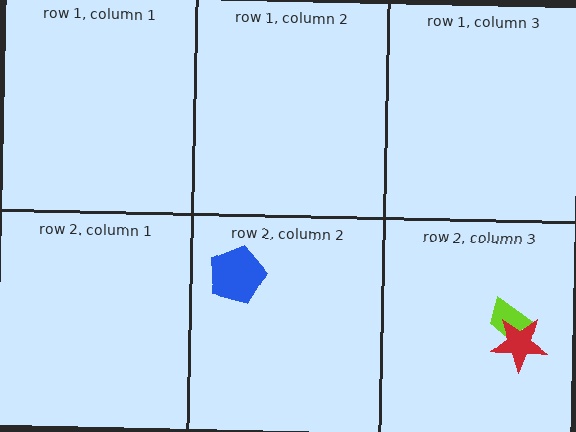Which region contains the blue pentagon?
The row 2, column 2 region.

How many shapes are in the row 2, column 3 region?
2.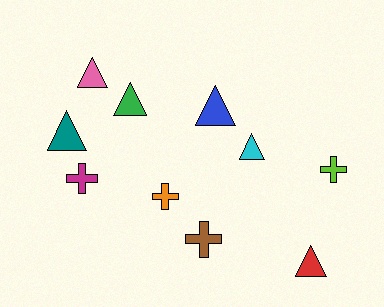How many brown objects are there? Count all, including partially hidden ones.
There is 1 brown object.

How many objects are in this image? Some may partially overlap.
There are 10 objects.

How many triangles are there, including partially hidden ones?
There are 6 triangles.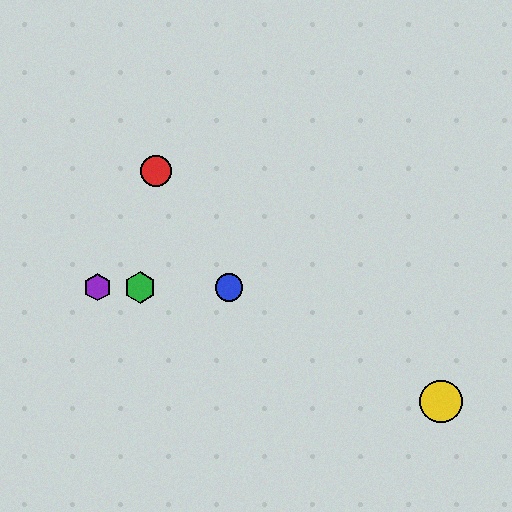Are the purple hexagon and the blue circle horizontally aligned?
Yes, both are at y≈287.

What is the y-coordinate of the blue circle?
The blue circle is at y≈287.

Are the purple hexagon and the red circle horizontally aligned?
No, the purple hexagon is at y≈287 and the red circle is at y≈171.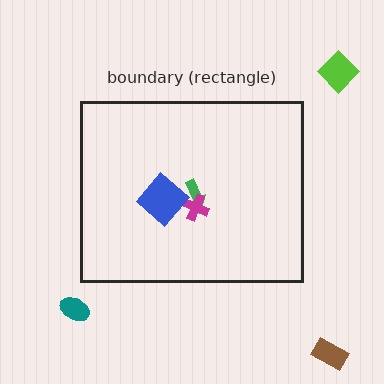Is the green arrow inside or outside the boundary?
Inside.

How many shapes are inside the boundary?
3 inside, 3 outside.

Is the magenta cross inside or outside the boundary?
Inside.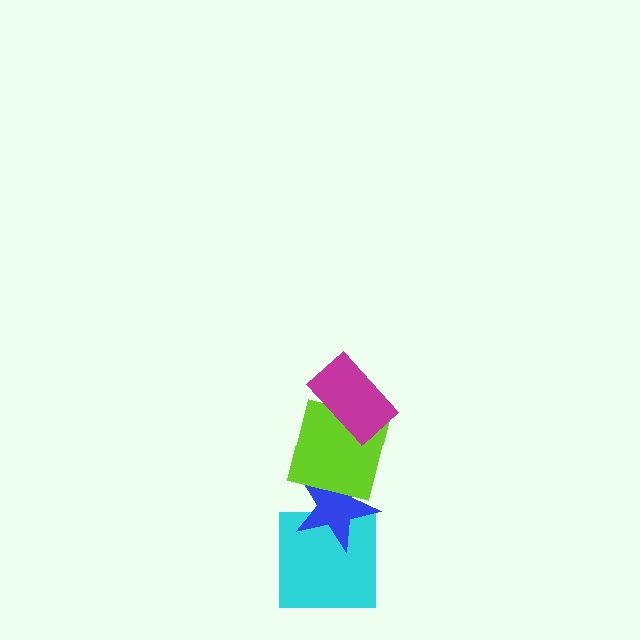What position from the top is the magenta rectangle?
The magenta rectangle is 1st from the top.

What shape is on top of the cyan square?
The blue star is on top of the cyan square.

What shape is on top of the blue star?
The lime square is on top of the blue star.